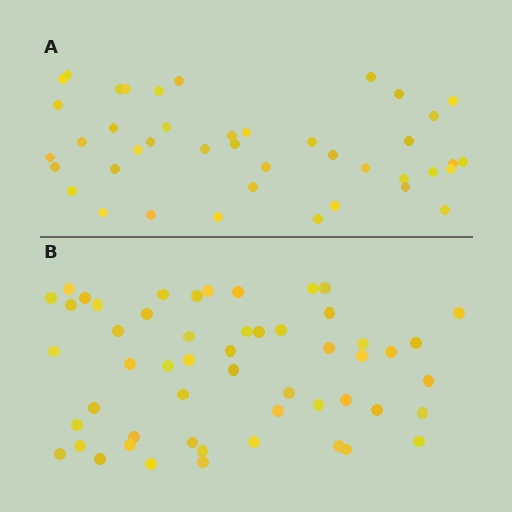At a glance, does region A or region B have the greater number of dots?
Region B (the bottom region) has more dots.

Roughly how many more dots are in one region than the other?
Region B has roughly 12 or so more dots than region A.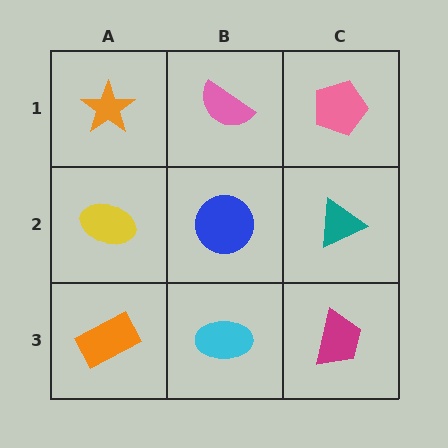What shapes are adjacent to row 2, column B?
A pink semicircle (row 1, column B), a cyan ellipse (row 3, column B), a yellow ellipse (row 2, column A), a teal triangle (row 2, column C).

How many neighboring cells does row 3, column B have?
3.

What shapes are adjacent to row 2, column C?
A pink pentagon (row 1, column C), a magenta trapezoid (row 3, column C), a blue circle (row 2, column B).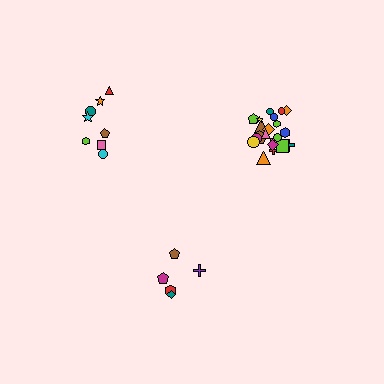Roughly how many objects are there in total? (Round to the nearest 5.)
Roughly 35 objects in total.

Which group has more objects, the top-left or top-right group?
The top-right group.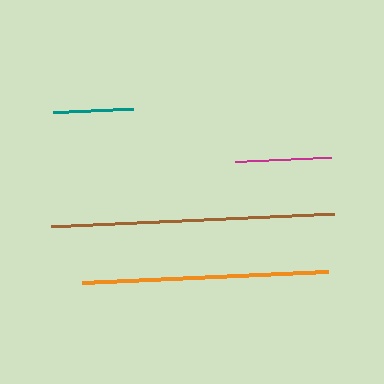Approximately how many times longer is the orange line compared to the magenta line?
The orange line is approximately 2.6 times the length of the magenta line.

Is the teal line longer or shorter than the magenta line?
The magenta line is longer than the teal line.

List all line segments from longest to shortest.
From longest to shortest: brown, orange, magenta, teal.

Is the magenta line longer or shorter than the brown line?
The brown line is longer than the magenta line.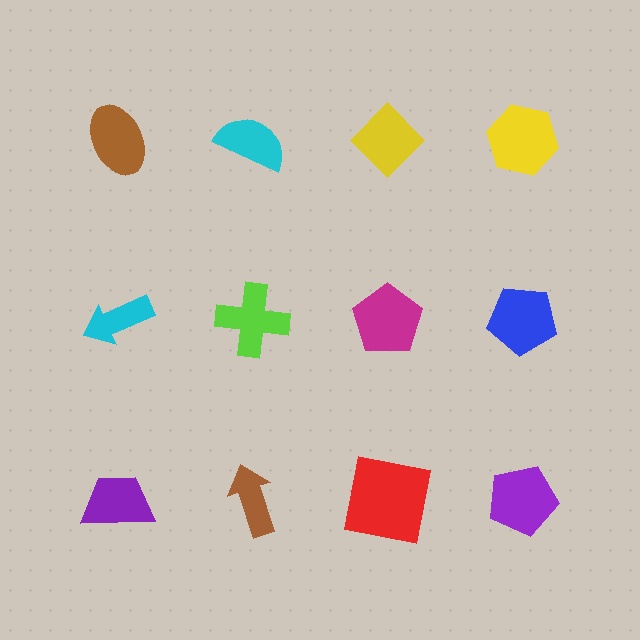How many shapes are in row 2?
4 shapes.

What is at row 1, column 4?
A yellow hexagon.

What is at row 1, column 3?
A yellow diamond.